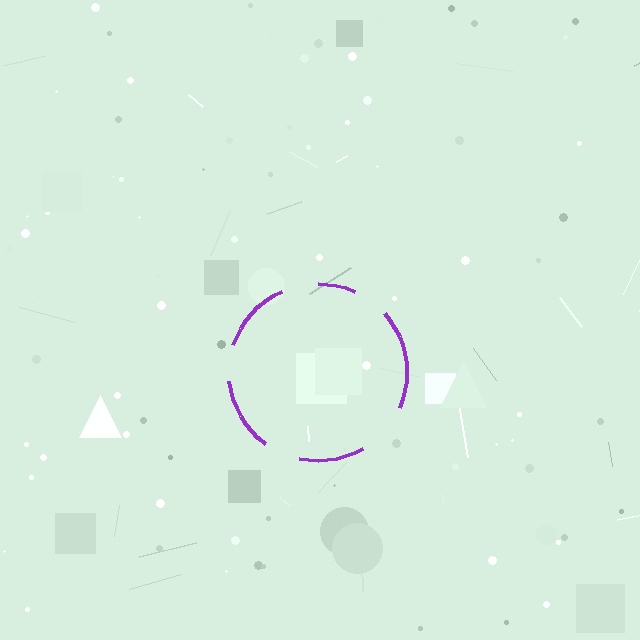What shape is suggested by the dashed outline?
The dashed outline suggests a circle.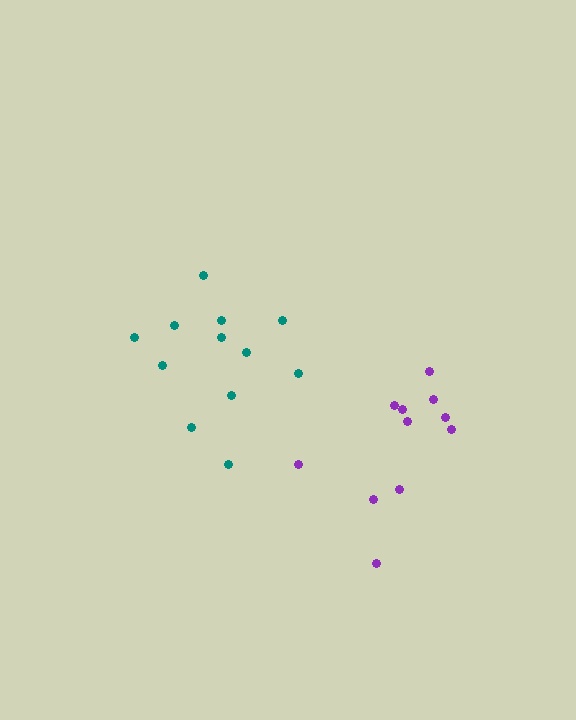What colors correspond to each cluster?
The clusters are colored: teal, purple.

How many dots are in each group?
Group 1: 12 dots, Group 2: 11 dots (23 total).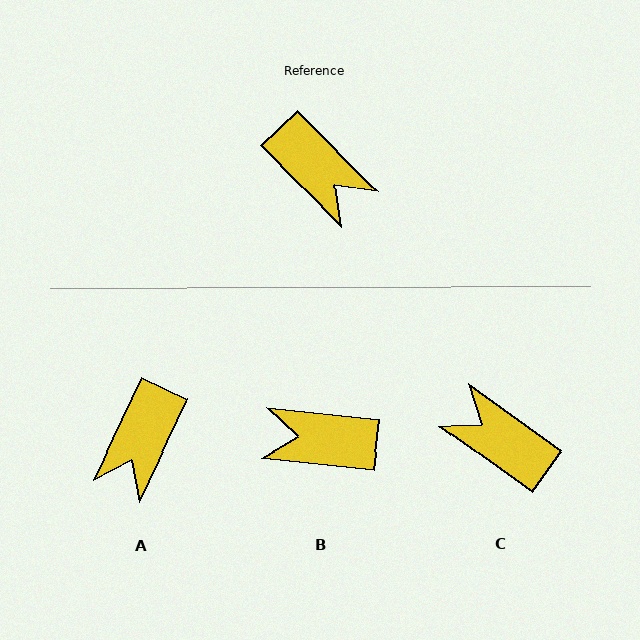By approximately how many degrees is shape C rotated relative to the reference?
Approximately 170 degrees clockwise.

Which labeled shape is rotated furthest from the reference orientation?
C, about 170 degrees away.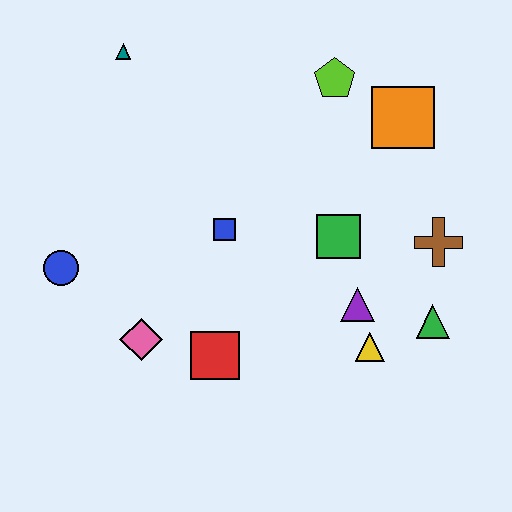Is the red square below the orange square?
Yes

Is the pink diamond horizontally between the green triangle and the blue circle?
Yes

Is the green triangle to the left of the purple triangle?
No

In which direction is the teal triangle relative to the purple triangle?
The teal triangle is above the purple triangle.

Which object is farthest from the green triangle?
The teal triangle is farthest from the green triangle.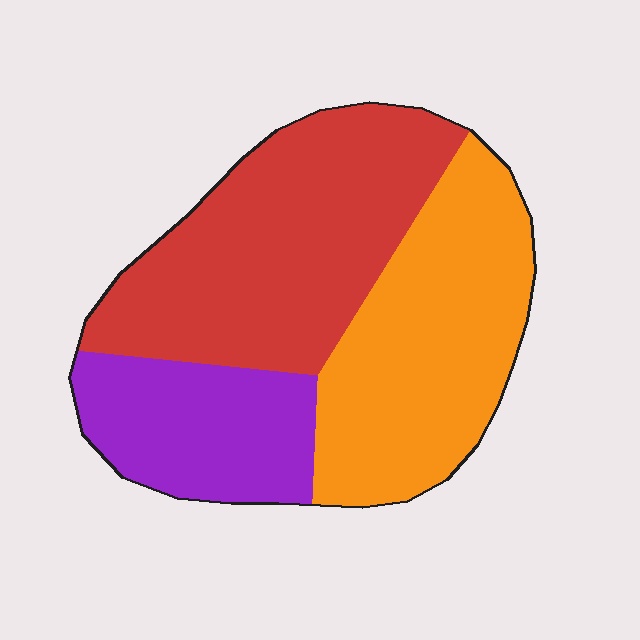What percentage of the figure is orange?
Orange takes up about three eighths (3/8) of the figure.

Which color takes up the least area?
Purple, at roughly 20%.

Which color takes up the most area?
Red, at roughly 40%.